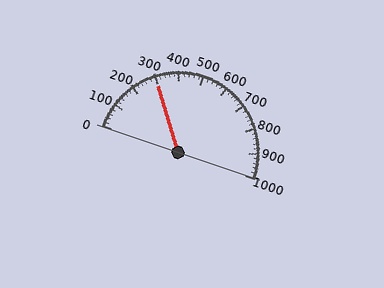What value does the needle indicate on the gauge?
The needle indicates approximately 300.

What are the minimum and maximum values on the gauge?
The gauge ranges from 0 to 1000.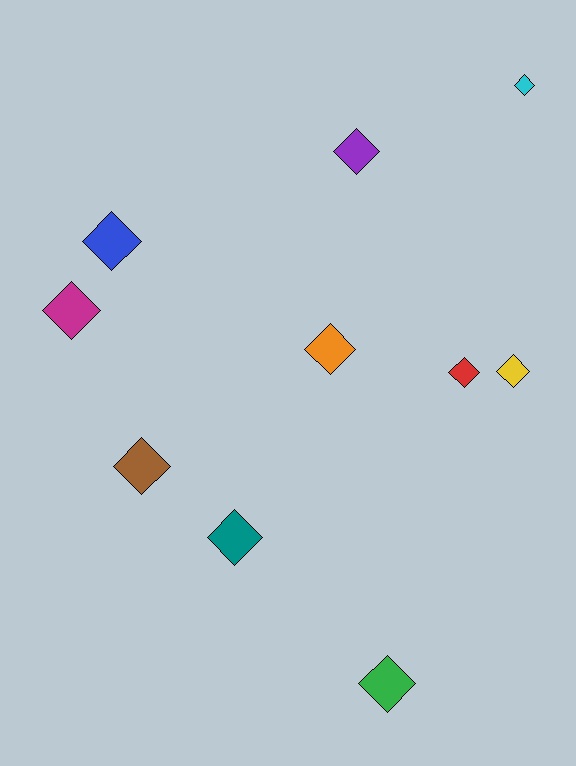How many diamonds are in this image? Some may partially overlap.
There are 10 diamonds.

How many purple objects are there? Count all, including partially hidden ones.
There is 1 purple object.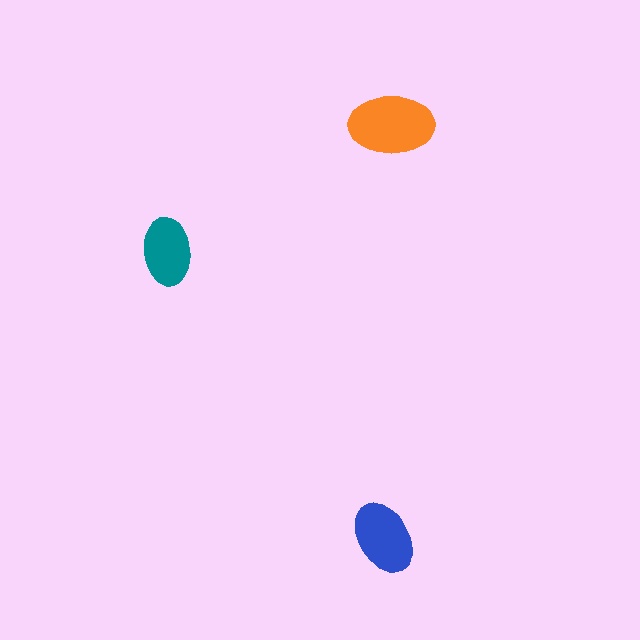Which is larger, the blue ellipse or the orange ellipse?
The orange one.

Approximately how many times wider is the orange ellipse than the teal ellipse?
About 1.5 times wider.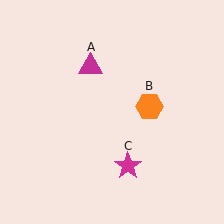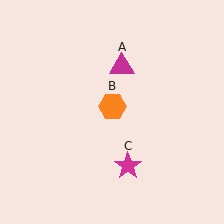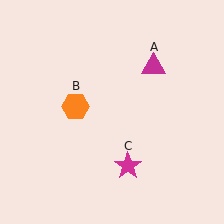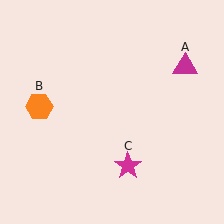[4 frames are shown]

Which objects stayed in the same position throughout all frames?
Magenta star (object C) remained stationary.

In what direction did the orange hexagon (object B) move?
The orange hexagon (object B) moved left.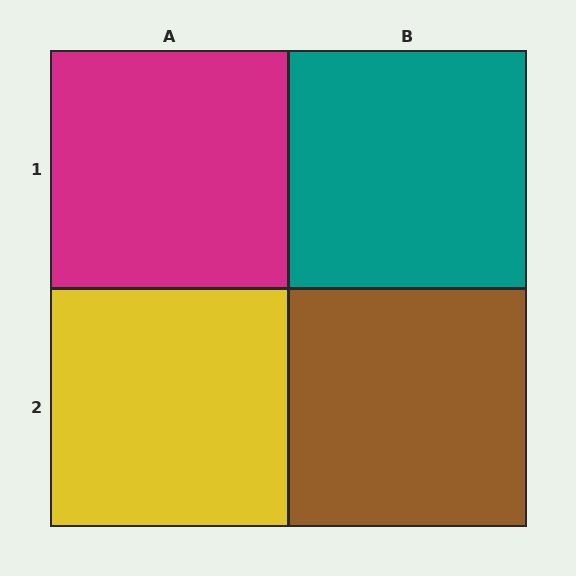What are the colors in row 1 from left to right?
Magenta, teal.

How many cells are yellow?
1 cell is yellow.